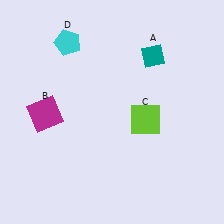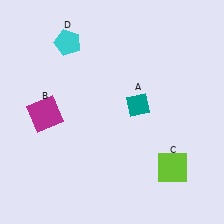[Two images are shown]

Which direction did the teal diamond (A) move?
The teal diamond (A) moved down.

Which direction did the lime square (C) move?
The lime square (C) moved down.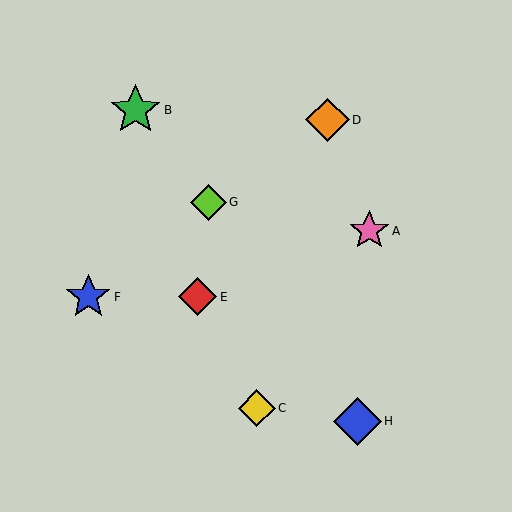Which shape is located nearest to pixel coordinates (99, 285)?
The blue star (labeled F) at (88, 297) is nearest to that location.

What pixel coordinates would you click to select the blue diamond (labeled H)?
Click at (357, 421) to select the blue diamond H.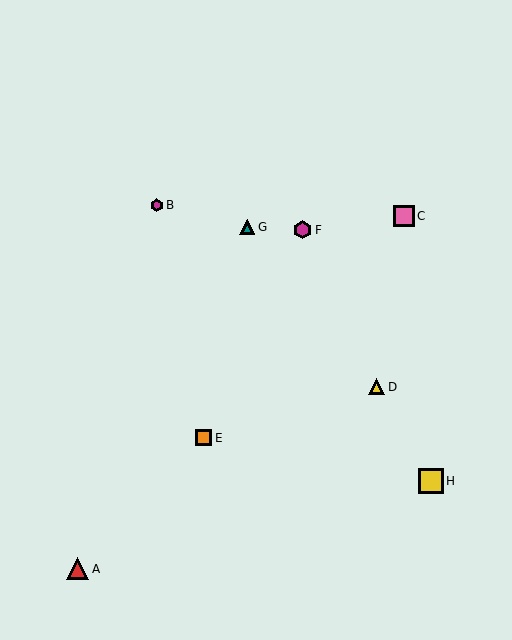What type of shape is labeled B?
Shape B is a magenta hexagon.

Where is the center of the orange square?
The center of the orange square is at (203, 438).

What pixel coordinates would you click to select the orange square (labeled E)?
Click at (203, 438) to select the orange square E.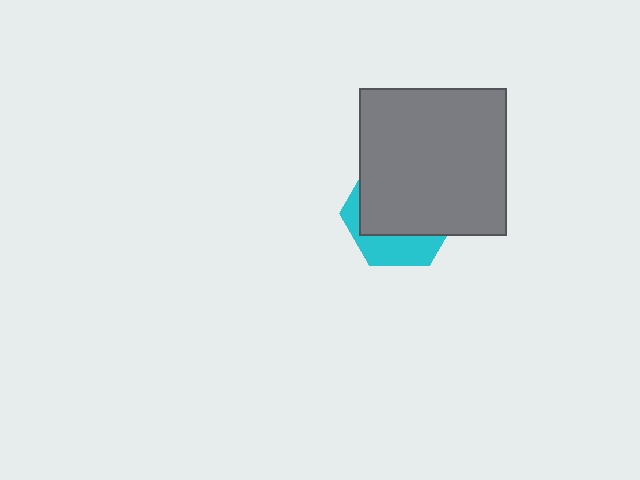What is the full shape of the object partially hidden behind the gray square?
The partially hidden object is a cyan hexagon.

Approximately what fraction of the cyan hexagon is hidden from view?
Roughly 68% of the cyan hexagon is hidden behind the gray square.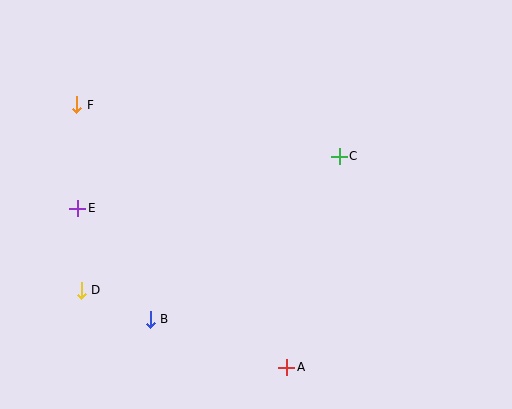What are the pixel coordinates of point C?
Point C is at (339, 156).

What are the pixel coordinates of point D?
Point D is at (81, 290).